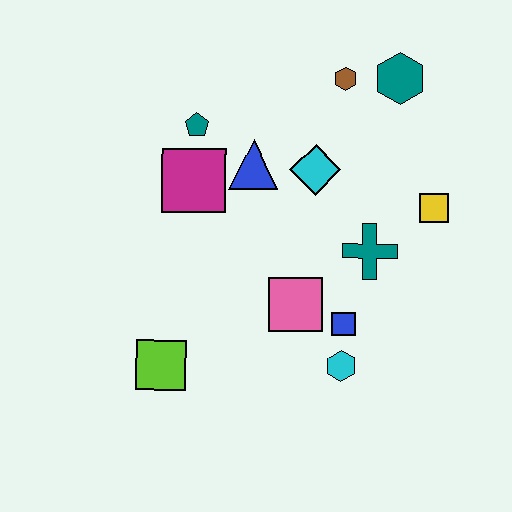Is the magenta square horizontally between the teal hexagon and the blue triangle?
No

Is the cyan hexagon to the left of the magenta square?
No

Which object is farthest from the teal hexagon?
The lime square is farthest from the teal hexagon.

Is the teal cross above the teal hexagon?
No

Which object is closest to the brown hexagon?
The teal hexagon is closest to the brown hexagon.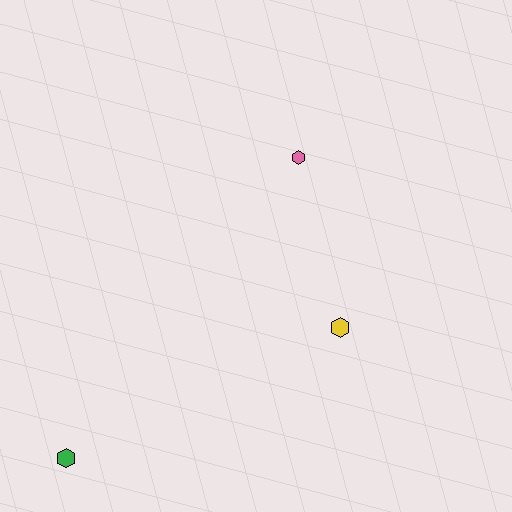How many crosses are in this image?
There are no crosses.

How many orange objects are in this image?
There are no orange objects.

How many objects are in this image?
There are 3 objects.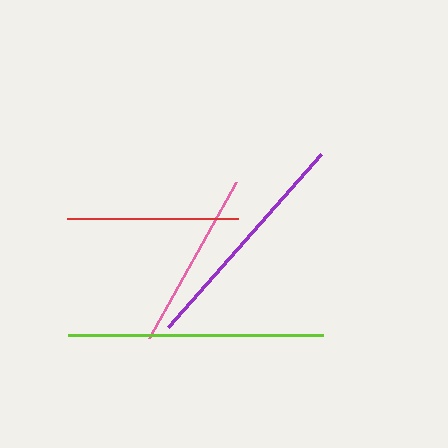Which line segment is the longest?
The lime line is the longest at approximately 255 pixels.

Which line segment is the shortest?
The red line is the shortest at approximately 171 pixels.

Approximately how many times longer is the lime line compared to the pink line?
The lime line is approximately 1.4 times the length of the pink line.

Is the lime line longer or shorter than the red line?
The lime line is longer than the red line.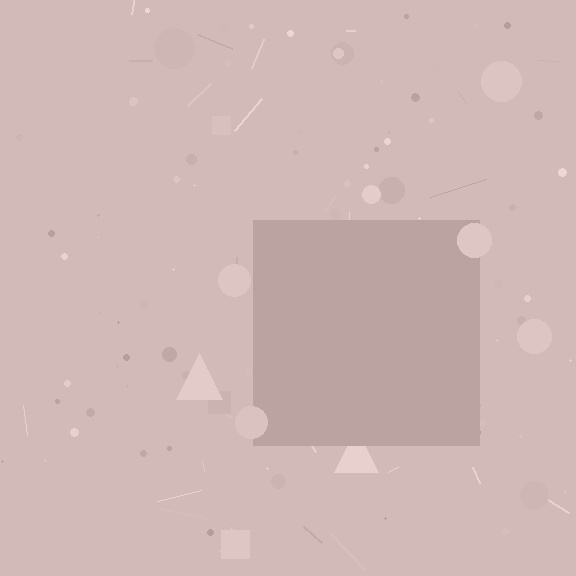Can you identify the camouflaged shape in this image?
The camouflaged shape is a square.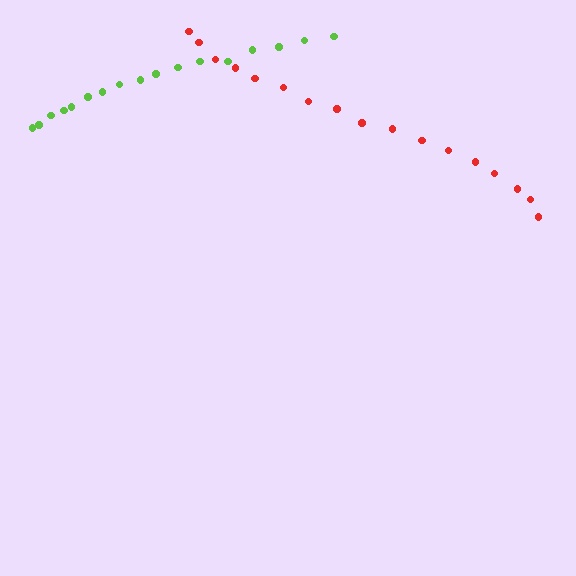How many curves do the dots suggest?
There are 2 distinct paths.